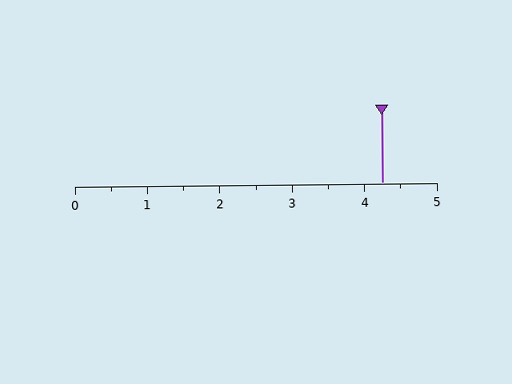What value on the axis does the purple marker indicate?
The marker indicates approximately 4.2.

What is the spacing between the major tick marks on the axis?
The major ticks are spaced 1 apart.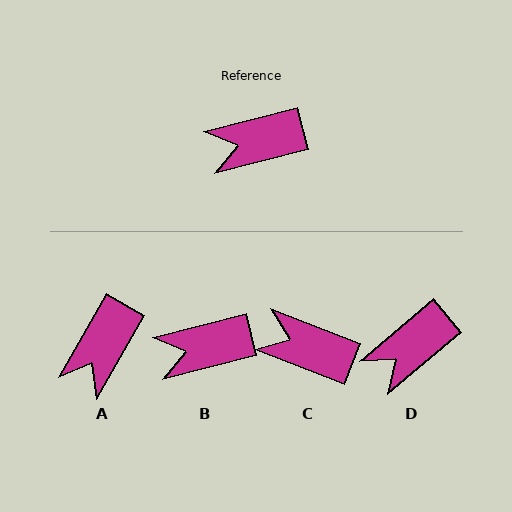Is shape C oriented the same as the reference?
No, it is off by about 35 degrees.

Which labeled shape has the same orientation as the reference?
B.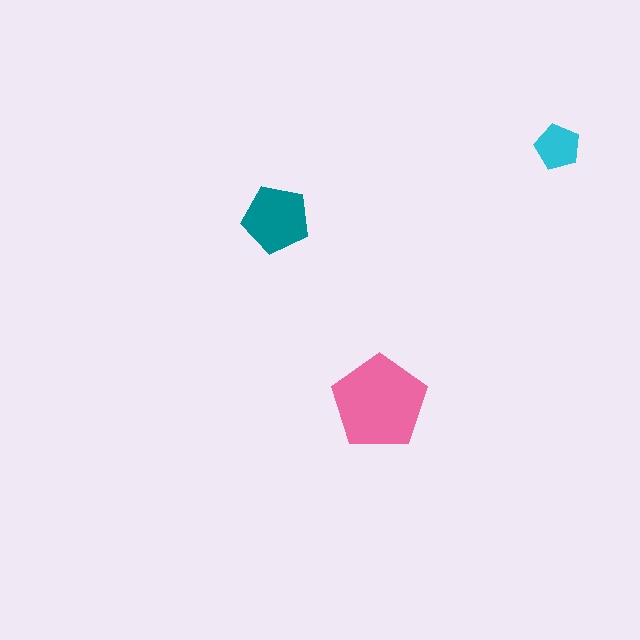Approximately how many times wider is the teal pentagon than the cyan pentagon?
About 1.5 times wider.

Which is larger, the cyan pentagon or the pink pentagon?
The pink one.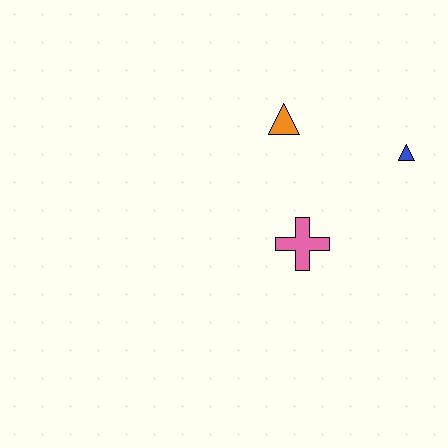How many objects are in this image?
There are 3 objects.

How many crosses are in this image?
There is 1 cross.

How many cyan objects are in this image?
There are no cyan objects.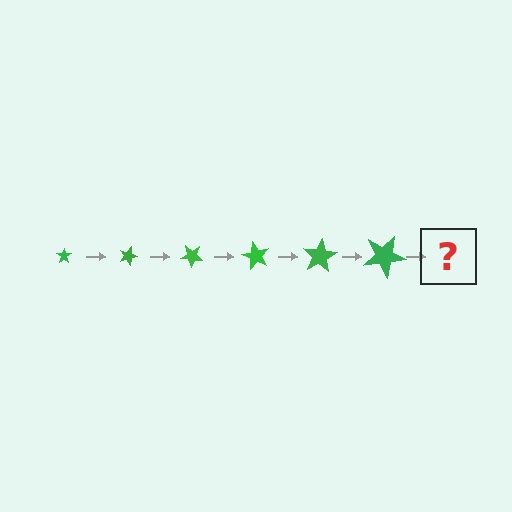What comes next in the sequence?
The next element should be a star, larger than the previous one and rotated 120 degrees from the start.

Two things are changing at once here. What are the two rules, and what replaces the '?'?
The two rules are that the star grows larger each step and it rotates 20 degrees each step. The '?' should be a star, larger than the previous one and rotated 120 degrees from the start.